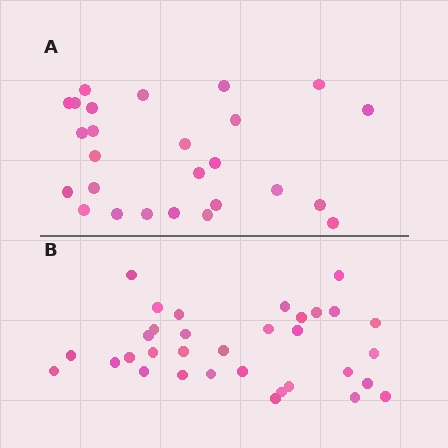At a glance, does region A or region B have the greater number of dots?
Region B (the bottom region) has more dots.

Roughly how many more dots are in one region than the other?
Region B has roughly 8 or so more dots than region A.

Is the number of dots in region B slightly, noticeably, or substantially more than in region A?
Region B has noticeably more, but not dramatically so. The ratio is roughly 1.3 to 1.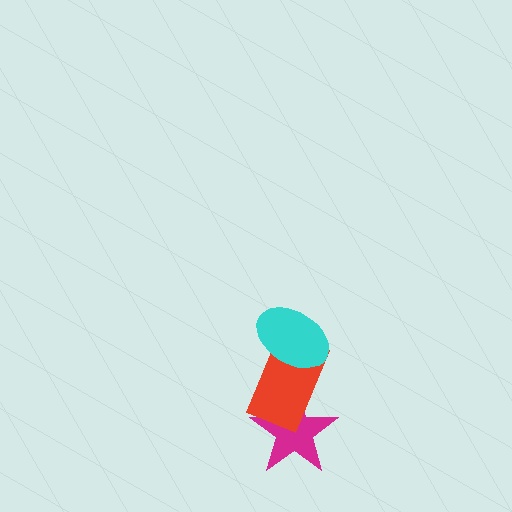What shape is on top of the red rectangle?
The cyan ellipse is on top of the red rectangle.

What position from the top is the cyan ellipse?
The cyan ellipse is 1st from the top.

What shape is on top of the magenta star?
The red rectangle is on top of the magenta star.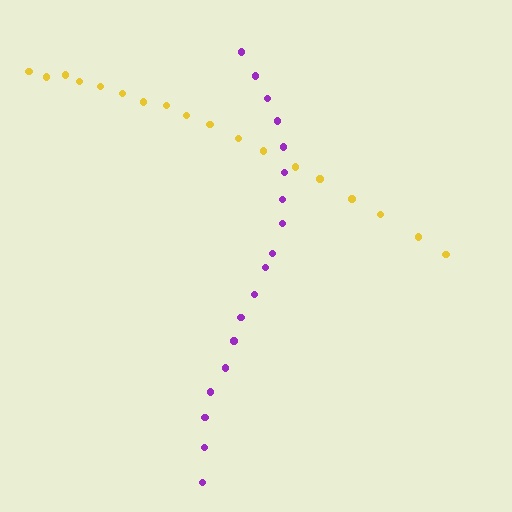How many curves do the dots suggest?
There are 2 distinct paths.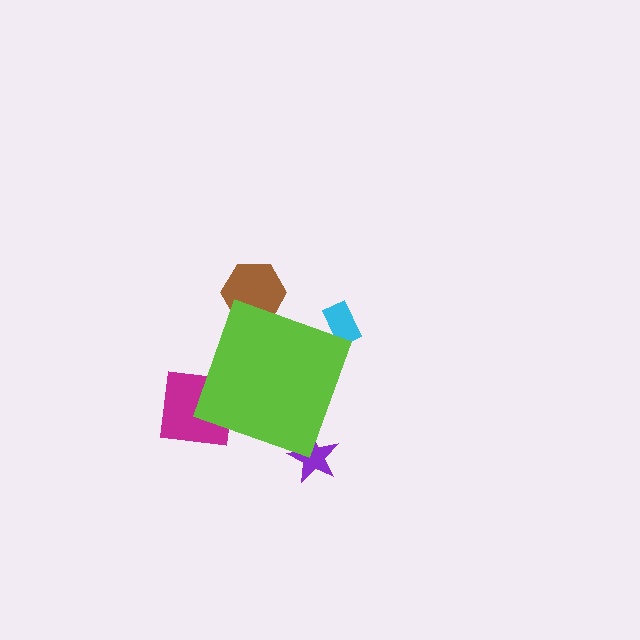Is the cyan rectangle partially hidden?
Yes, the cyan rectangle is partially hidden behind the lime diamond.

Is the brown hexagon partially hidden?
Yes, the brown hexagon is partially hidden behind the lime diamond.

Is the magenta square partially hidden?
Yes, the magenta square is partially hidden behind the lime diamond.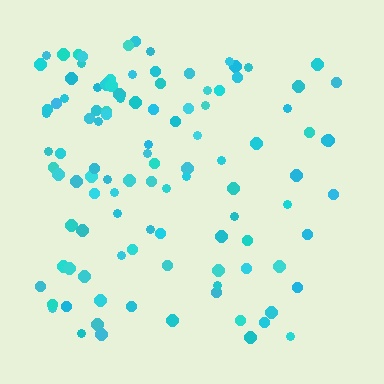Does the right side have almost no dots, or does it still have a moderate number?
Still a moderate number, just noticeably fewer than the left.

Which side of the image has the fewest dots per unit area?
The right.